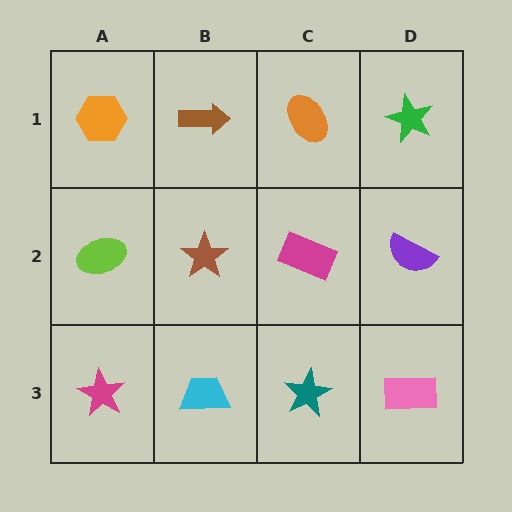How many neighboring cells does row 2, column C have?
4.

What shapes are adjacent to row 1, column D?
A purple semicircle (row 2, column D), an orange ellipse (row 1, column C).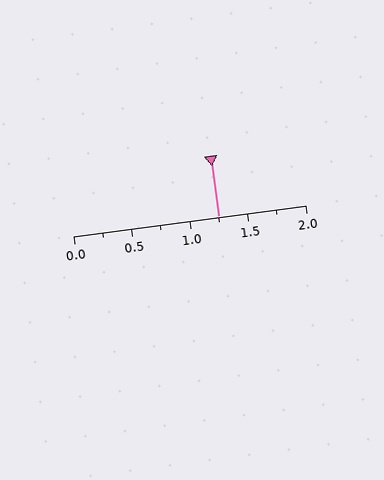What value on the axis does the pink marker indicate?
The marker indicates approximately 1.25.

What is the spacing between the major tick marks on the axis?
The major ticks are spaced 0.5 apart.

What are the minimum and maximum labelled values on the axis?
The axis runs from 0.0 to 2.0.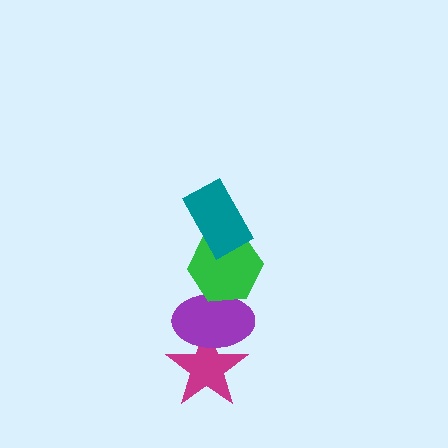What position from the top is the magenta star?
The magenta star is 4th from the top.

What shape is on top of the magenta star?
The purple ellipse is on top of the magenta star.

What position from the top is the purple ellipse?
The purple ellipse is 3rd from the top.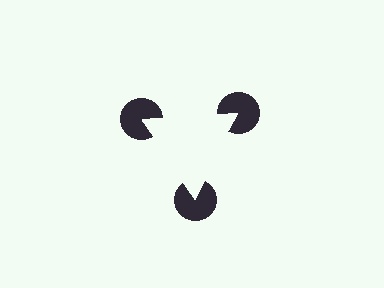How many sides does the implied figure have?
3 sides.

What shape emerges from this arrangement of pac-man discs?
An illusory triangle — its edges are inferred from the aligned wedge cuts in the pac-man discs, not physically drawn.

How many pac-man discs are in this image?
There are 3 — one at each vertex of the illusory triangle.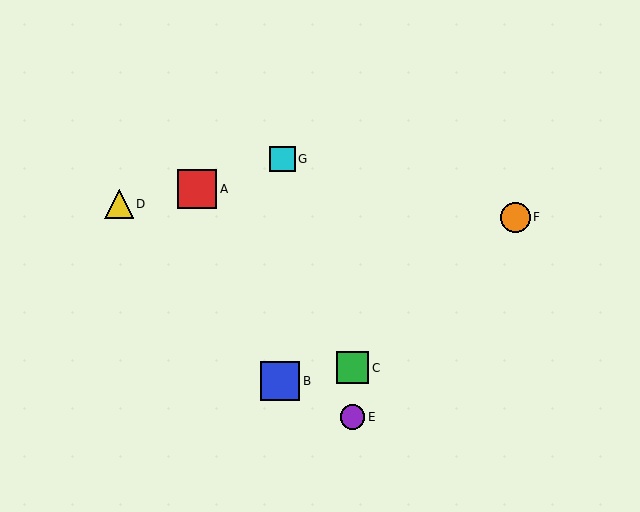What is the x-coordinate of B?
Object B is at x≈280.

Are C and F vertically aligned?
No, C is at x≈353 and F is at x≈515.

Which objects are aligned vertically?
Objects C, E are aligned vertically.